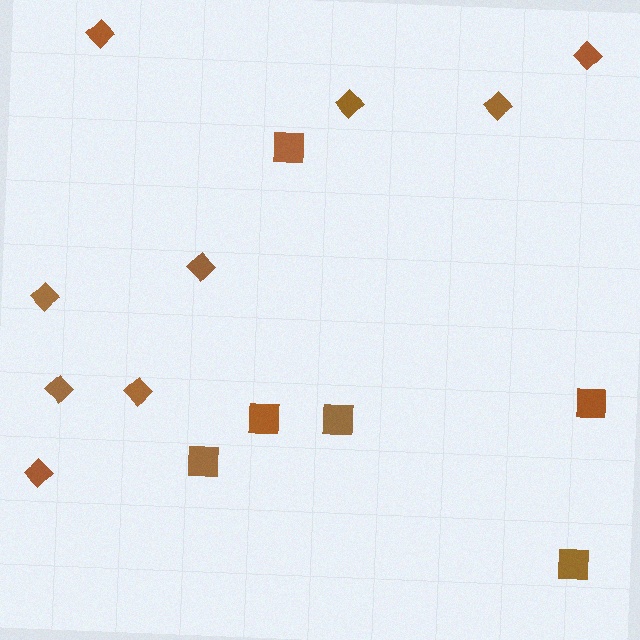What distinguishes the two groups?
There are 2 groups: one group of squares (6) and one group of diamonds (9).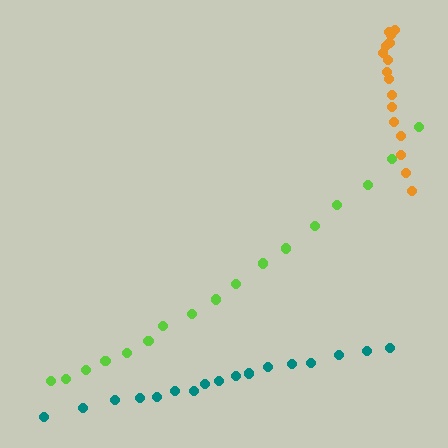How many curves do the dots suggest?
There are 3 distinct paths.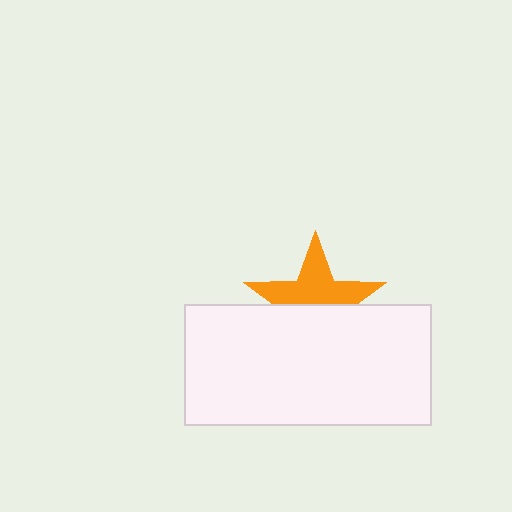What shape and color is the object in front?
The object in front is a white rectangle.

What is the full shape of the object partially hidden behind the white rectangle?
The partially hidden object is an orange star.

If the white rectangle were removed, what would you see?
You would see the complete orange star.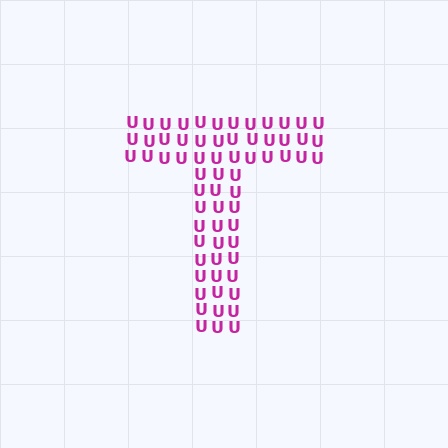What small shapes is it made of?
It is made of small letter U's.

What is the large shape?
The large shape is the letter T.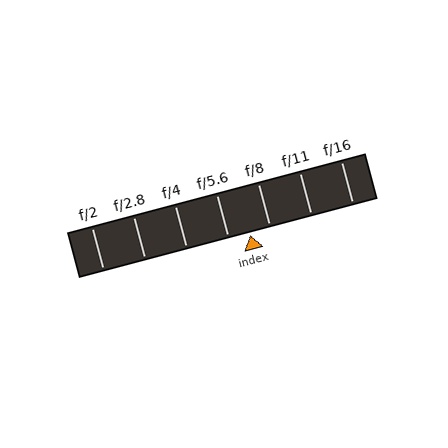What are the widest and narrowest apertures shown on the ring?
The widest aperture shown is f/2 and the narrowest is f/16.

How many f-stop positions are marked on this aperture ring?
There are 7 f-stop positions marked.